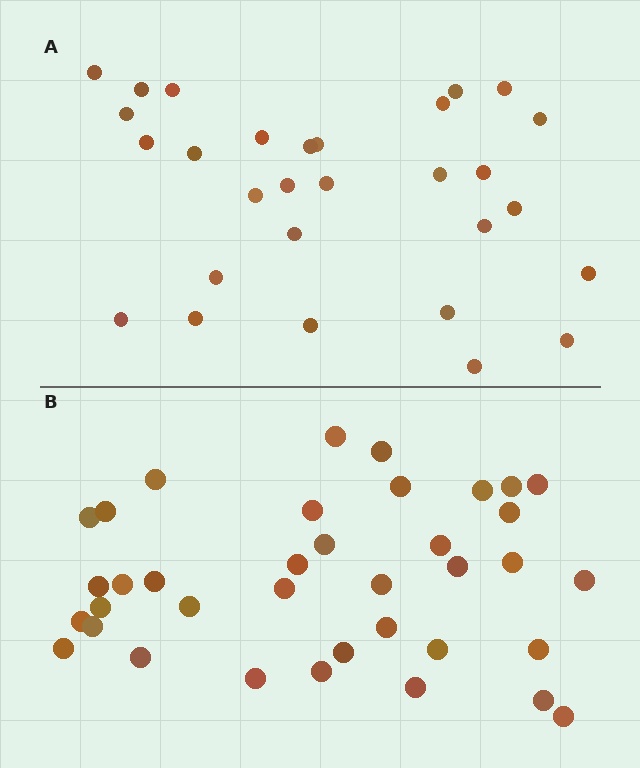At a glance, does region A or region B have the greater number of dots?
Region B (the bottom region) has more dots.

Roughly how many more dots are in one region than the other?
Region B has roughly 8 or so more dots than region A.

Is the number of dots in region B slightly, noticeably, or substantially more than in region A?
Region B has noticeably more, but not dramatically so. The ratio is roughly 1.3 to 1.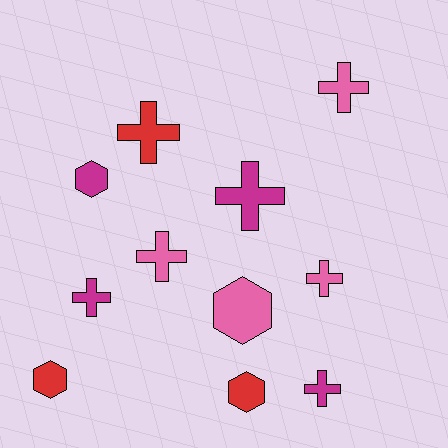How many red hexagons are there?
There are 2 red hexagons.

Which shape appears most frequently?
Cross, with 7 objects.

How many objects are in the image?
There are 11 objects.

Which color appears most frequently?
Magenta, with 4 objects.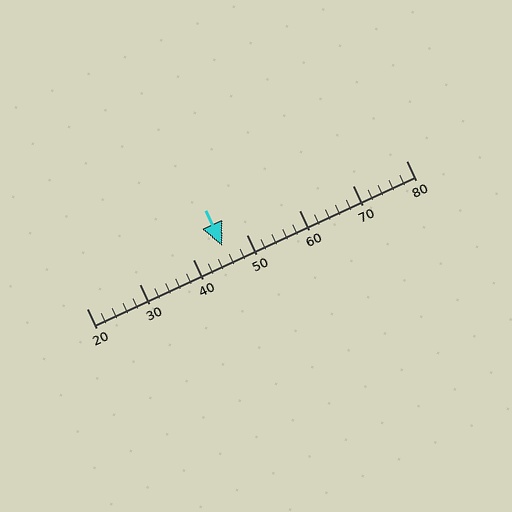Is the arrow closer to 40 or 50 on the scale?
The arrow is closer to 50.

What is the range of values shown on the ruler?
The ruler shows values from 20 to 80.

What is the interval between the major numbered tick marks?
The major tick marks are spaced 10 units apart.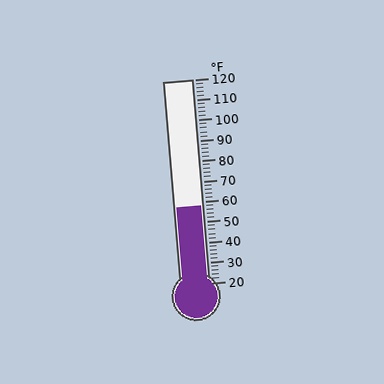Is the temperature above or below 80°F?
The temperature is below 80°F.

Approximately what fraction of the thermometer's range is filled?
The thermometer is filled to approximately 40% of its range.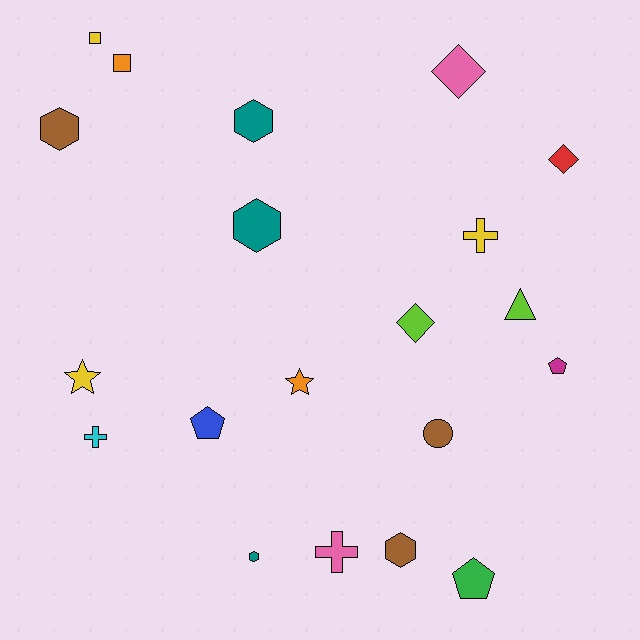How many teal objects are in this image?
There are 3 teal objects.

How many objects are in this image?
There are 20 objects.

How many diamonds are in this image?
There are 3 diamonds.